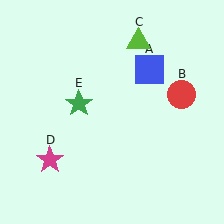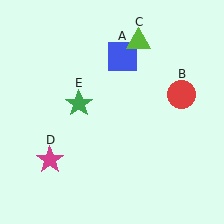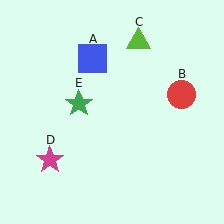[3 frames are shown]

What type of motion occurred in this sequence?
The blue square (object A) rotated counterclockwise around the center of the scene.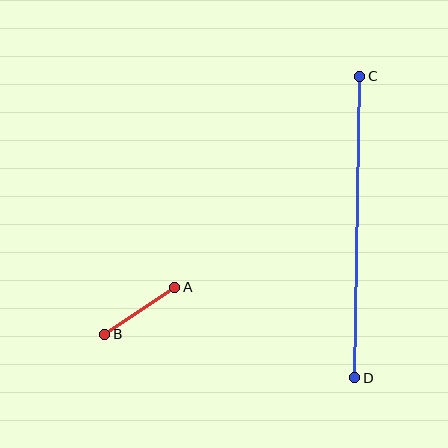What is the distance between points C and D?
The distance is approximately 301 pixels.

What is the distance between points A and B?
The distance is approximately 84 pixels.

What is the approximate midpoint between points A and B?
The midpoint is at approximately (140, 311) pixels.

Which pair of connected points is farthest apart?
Points C and D are farthest apart.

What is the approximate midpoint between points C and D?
The midpoint is at approximately (357, 227) pixels.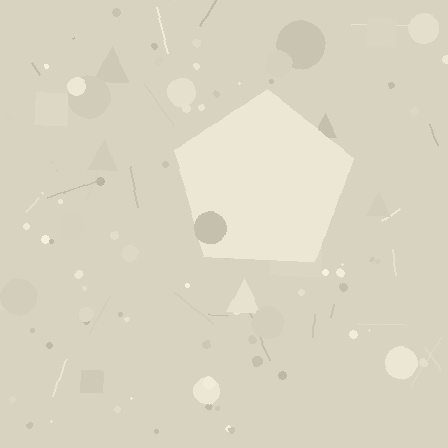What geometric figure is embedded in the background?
A pentagon is embedded in the background.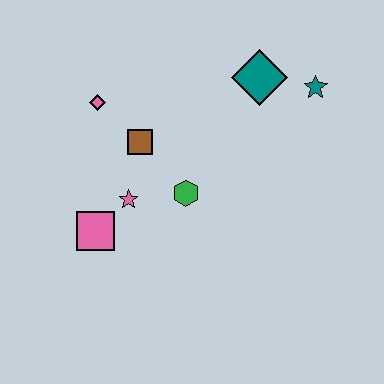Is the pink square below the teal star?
Yes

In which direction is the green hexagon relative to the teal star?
The green hexagon is to the left of the teal star.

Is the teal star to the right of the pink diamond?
Yes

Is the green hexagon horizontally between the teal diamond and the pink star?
Yes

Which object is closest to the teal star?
The teal diamond is closest to the teal star.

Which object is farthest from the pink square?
The teal star is farthest from the pink square.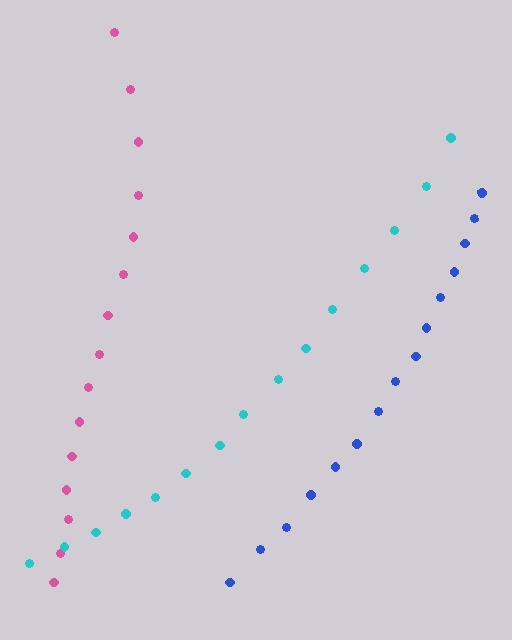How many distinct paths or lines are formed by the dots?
There are 3 distinct paths.